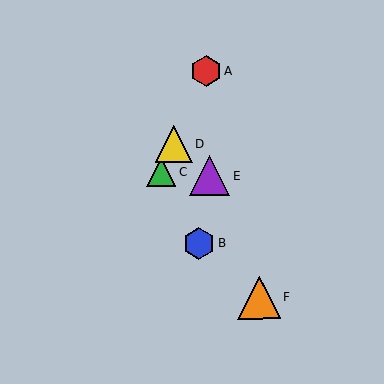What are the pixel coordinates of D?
Object D is at (174, 144).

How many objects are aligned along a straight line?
3 objects (A, C, D) are aligned along a straight line.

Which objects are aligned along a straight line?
Objects A, C, D are aligned along a straight line.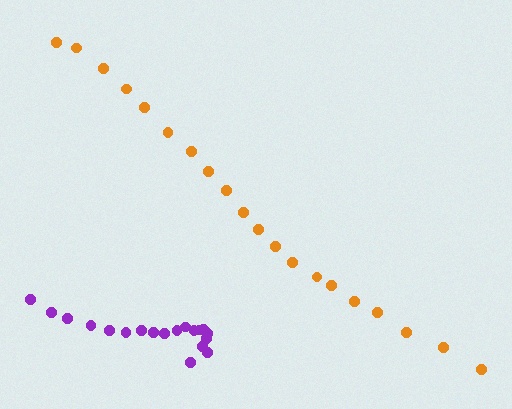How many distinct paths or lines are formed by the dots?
There are 2 distinct paths.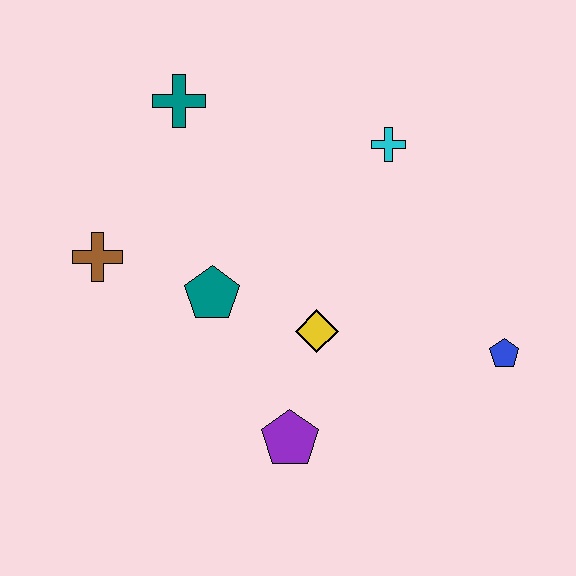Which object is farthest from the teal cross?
The blue pentagon is farthest from the teal cross.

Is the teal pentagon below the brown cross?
Yes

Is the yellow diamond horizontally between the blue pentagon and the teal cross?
Yes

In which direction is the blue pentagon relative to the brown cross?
The blue pentagon is to the right of the brown cross.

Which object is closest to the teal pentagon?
The yellow diamond is closest to the teal pentagon.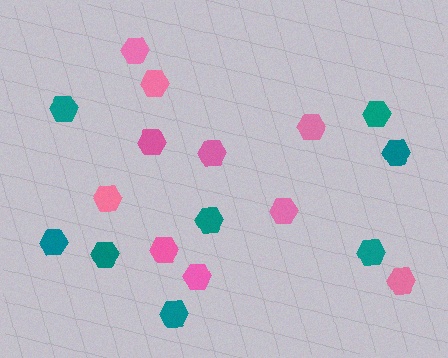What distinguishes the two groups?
There are 2 groups: one group of pink hexagons (10) and one group of teal hexagons (8).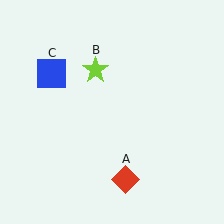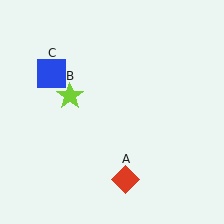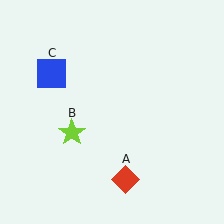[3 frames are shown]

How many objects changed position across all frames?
1 object changed position: lime star (object B).